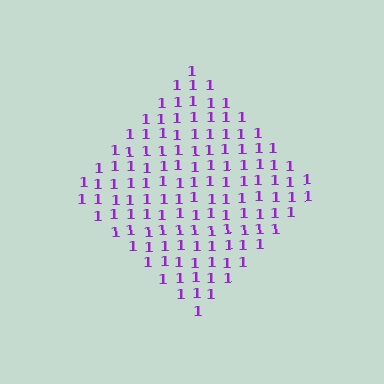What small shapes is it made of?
It is made of small digit 1's.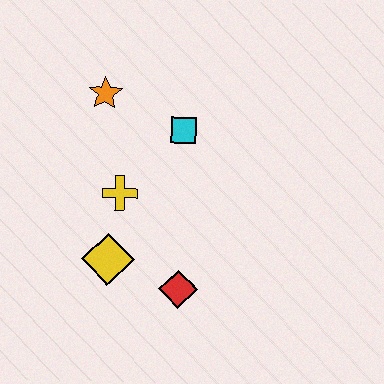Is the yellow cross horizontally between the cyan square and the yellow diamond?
Yes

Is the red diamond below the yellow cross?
Yes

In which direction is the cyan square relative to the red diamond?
The cyan square is above the red diamond.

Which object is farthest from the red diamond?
The orange star is farthest from the red diamond.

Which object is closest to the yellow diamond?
The yellow cross is closest to the yellow diamond.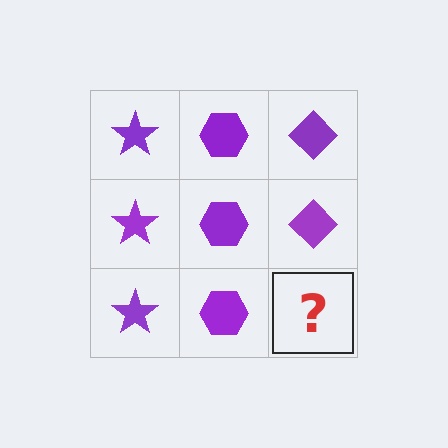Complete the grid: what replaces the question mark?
The question mark should be replaced with a purple diamond.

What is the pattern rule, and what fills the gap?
The rule is that each column has a consistent shape. The gap should be filled with a purple diamond.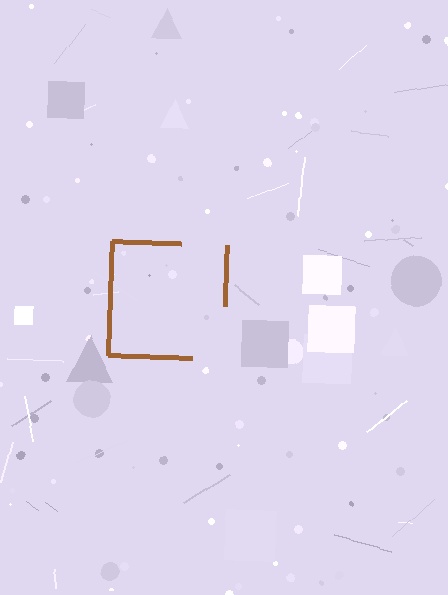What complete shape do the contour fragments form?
The contour fragments form a square.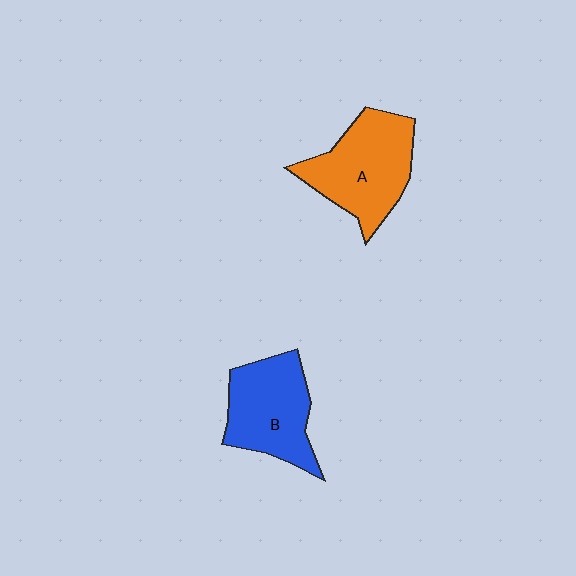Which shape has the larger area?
Shape A (orange).